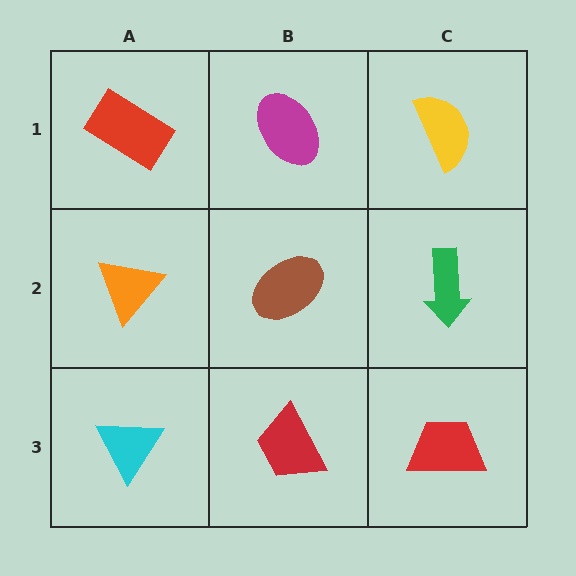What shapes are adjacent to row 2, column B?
A magenta ellipse (row 1, column B), a red trapezoid (row 3, column B), an orange triangle (row 2, column A), a green arrow (row 2, column C).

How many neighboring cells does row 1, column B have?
3.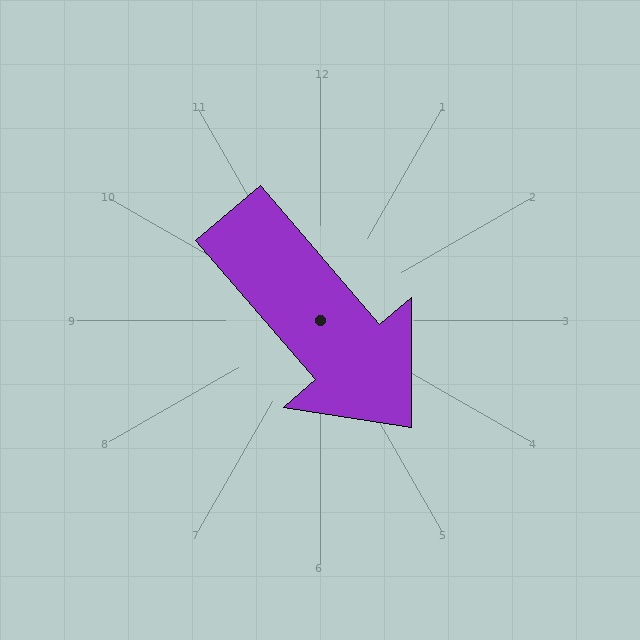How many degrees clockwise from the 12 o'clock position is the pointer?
Approximately 139 degrees.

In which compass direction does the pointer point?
Southeast.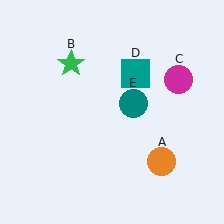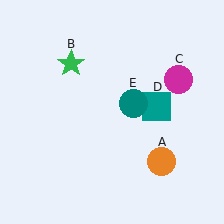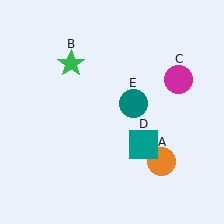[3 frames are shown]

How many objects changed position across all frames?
1 object changed position: teal square (object D).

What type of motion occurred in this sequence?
The teal square (object D) rotated clockwise around the center of the scene.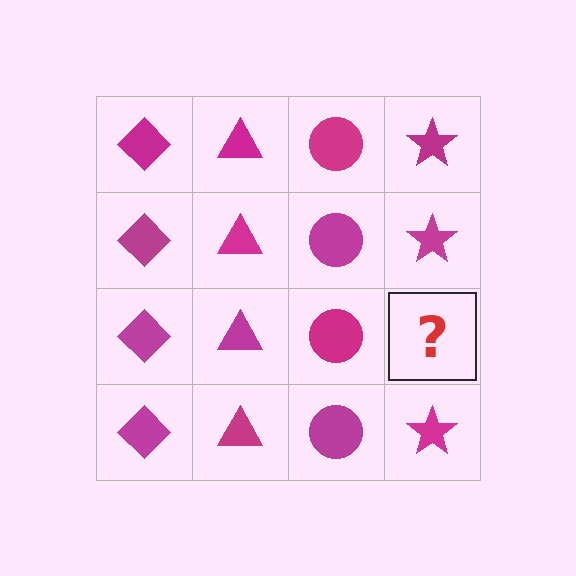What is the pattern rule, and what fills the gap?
The rule is that each column has a consistent shape. The gap should be filled with a magenta star.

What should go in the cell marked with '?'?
The missing cell should contain a magenta star.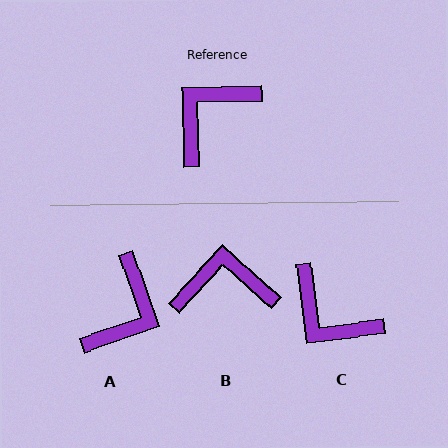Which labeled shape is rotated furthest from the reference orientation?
A, about 162 degrees away.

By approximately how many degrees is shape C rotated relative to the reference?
Approximately 96 degrees counter-clockwise.